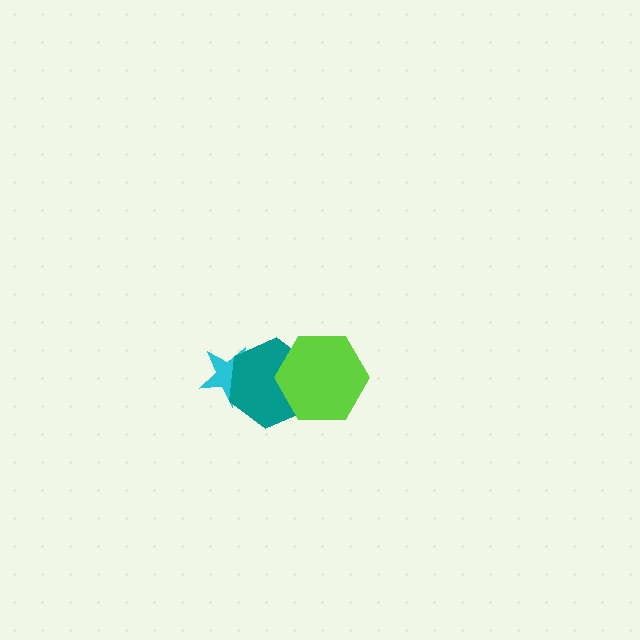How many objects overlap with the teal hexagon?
2 objects overlap with the teal hexagon.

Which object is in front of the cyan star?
The teal hexagon is in front of the cyan star.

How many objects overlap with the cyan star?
1 object overlaps with the cyan star.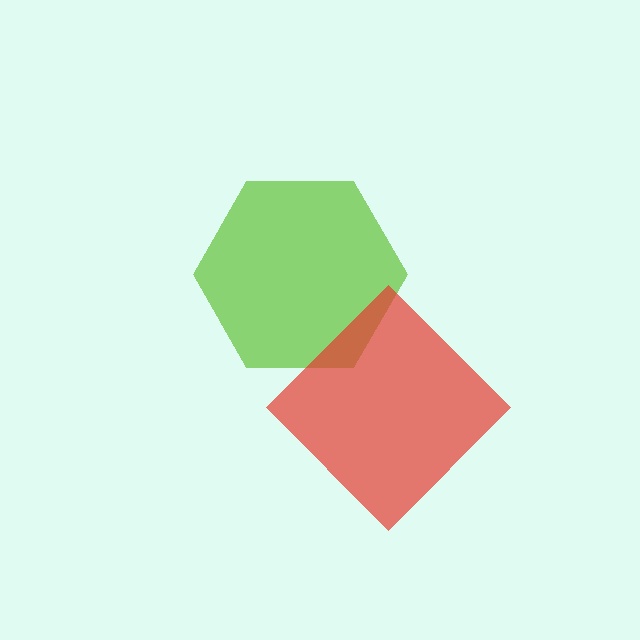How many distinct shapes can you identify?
There are 2 distinct shapes: a lime hexagon, a red diamond.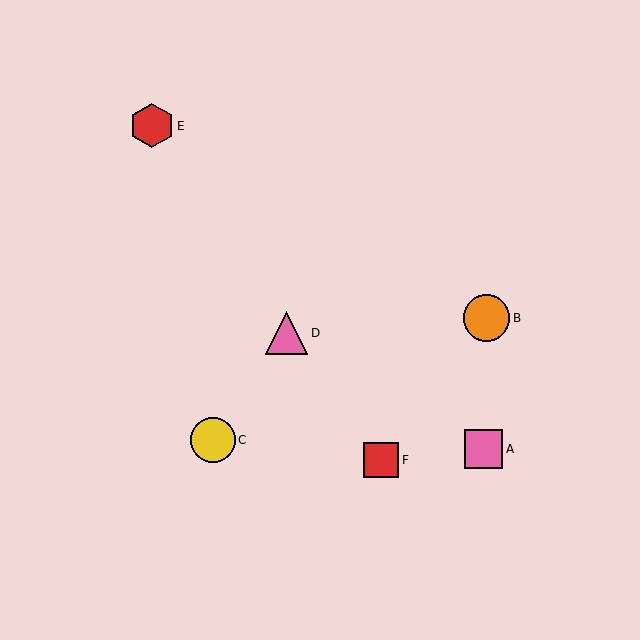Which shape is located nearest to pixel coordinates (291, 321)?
The pink triangle (labeled D) at (286, 333) is nearest to that location.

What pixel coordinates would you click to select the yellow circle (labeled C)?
Click at (213, 440) to select the yellow circle C.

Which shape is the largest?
The orange circle (labeled B) is the largest.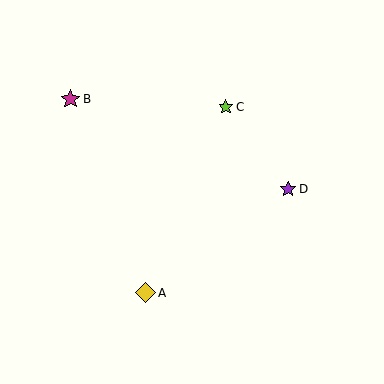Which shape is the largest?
The yellow diamond (labeled A) is the largest.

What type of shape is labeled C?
Shape C is a lime star.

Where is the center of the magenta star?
The center of the magenta star is at (70, 99).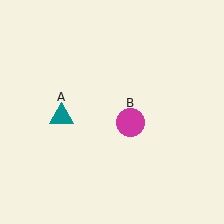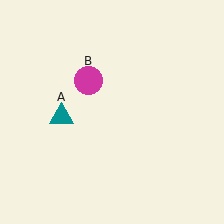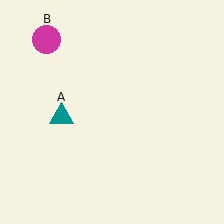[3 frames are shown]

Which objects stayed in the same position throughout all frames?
Teal triangle (object A) remained stationary.